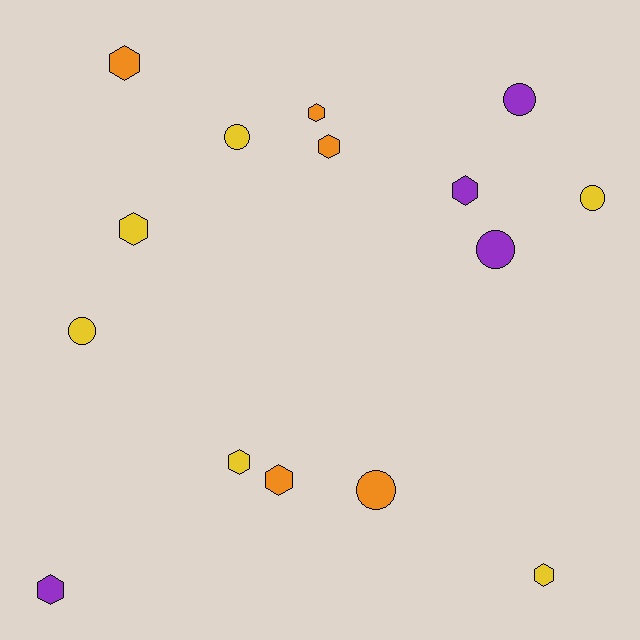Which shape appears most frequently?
Hexagon, with 9 objects.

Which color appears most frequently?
Yellow, with 6 objects.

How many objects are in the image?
There are 15 objects.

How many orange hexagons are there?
There are 4 orange hexagons.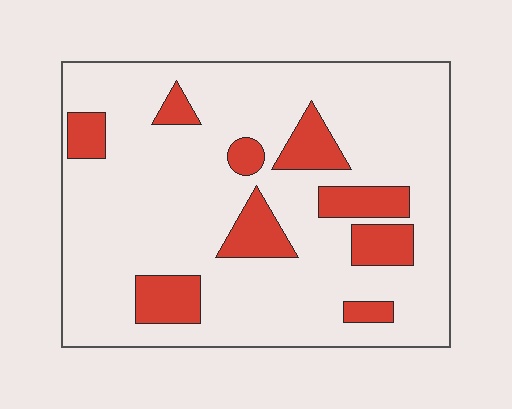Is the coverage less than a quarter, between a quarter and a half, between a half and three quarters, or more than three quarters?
Less than a quarter.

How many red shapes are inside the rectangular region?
9.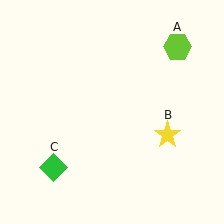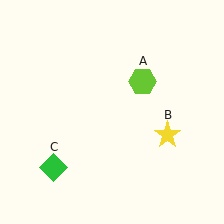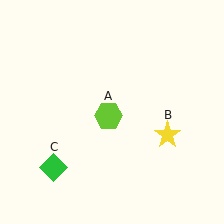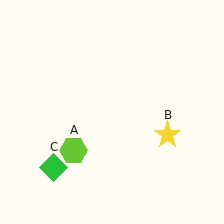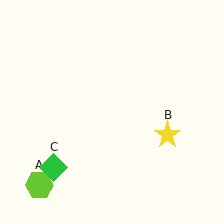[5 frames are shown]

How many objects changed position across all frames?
1 object changed position: lime hexagon (object A).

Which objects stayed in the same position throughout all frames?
Yellow star (object B) and green diamond (object C) remained stationary.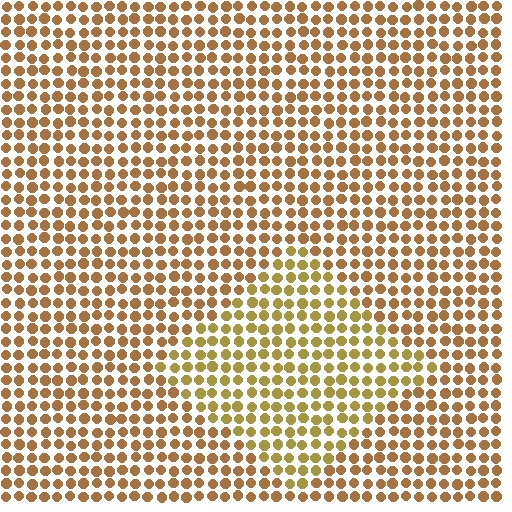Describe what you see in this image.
The image is filled with small brown elements in a uniform arrangement. A diamond-shaped region is visible where the elements are tinted to a slightly different hue, forming a subtle color boundary.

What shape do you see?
I see a diamond.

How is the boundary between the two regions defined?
The boundary is defined purely by a slight shift in hue (about 22 degrees). Spacing, size, and orientation are identical on both sides.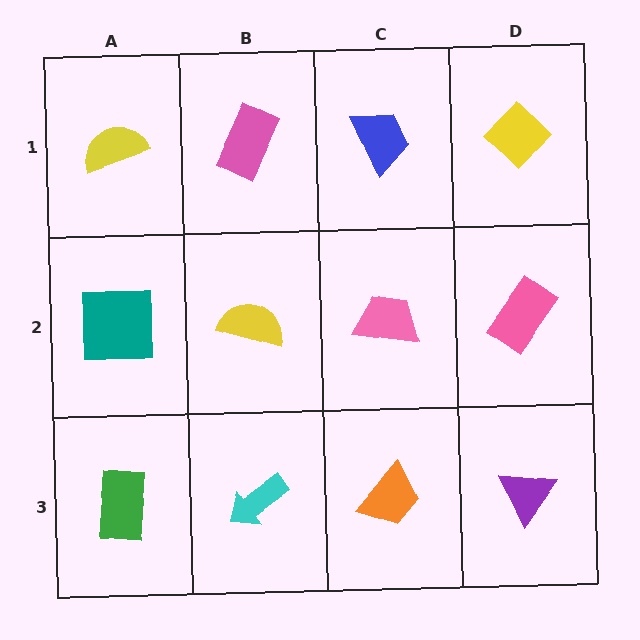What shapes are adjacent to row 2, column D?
A yellow diamond (row 1, column D), a purple triangle (row 3, column D), a pink trapezoid (row 2, column C).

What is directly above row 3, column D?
A pink rectangle.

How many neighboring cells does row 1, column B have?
3.